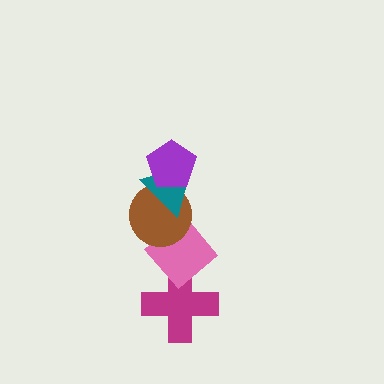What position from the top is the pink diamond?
The pink diamond is 4th from the top.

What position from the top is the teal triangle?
The teal triangle is 2nd from the top.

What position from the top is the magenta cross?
The magenta cross is 5th from the top.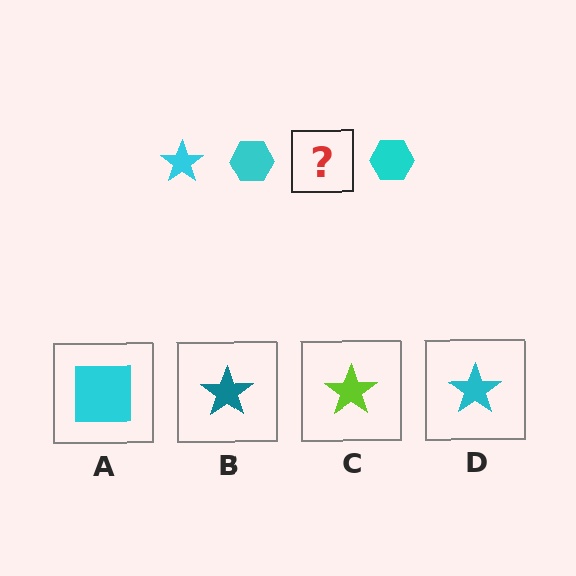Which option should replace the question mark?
Option D.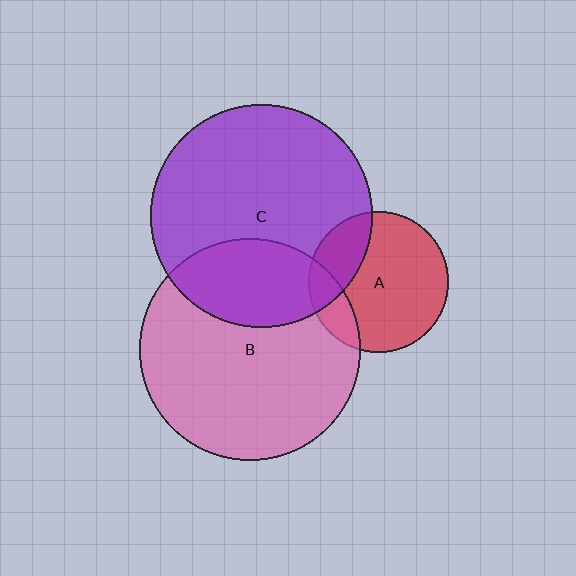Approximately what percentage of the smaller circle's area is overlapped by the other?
Approximately 30%.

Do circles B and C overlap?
Yes.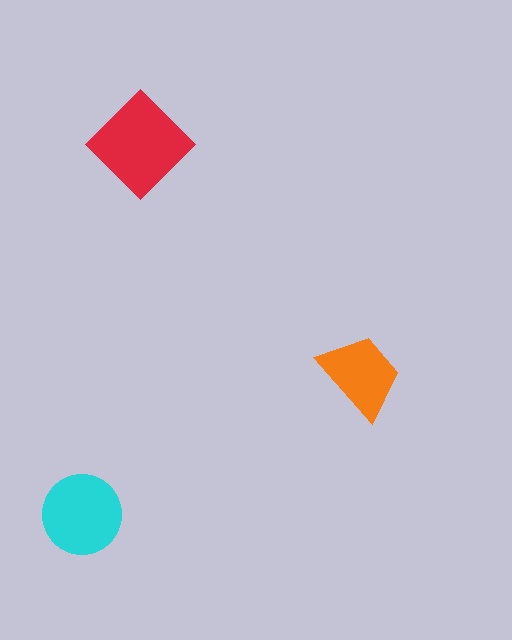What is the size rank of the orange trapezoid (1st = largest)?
3rd.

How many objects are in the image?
There are 3 objects in the image.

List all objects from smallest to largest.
The orange trapezoid, the cyan circle, the red diamond.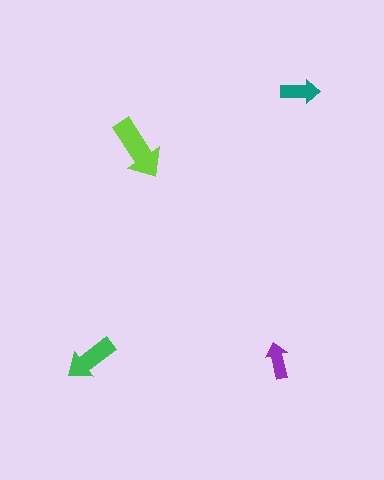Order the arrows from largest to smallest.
the lime one, the green one, the teal one, the purple one.